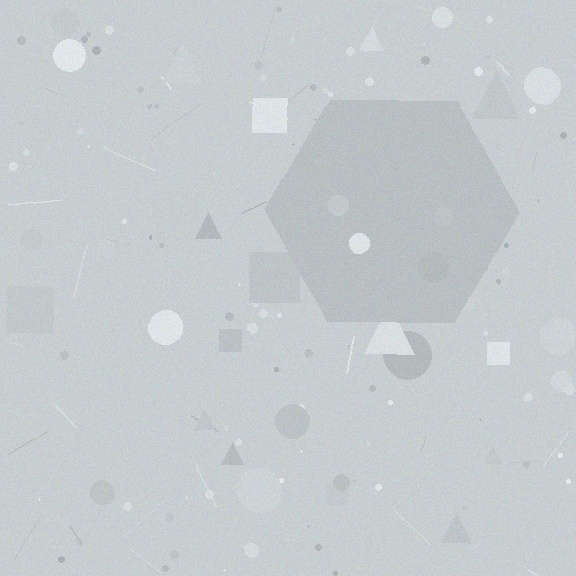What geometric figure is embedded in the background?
A hexagon is embedded in the background.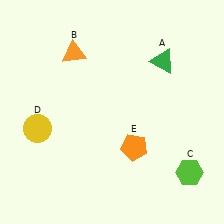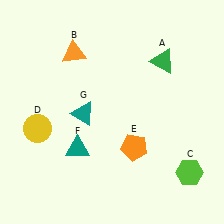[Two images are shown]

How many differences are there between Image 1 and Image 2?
There are 2 differences between the two images.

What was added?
A teal triangle (F), a teal triangle (G) were added in Image 2.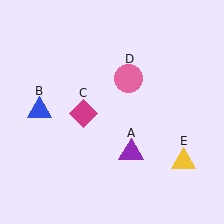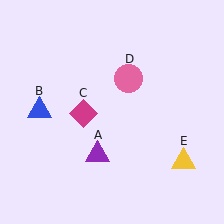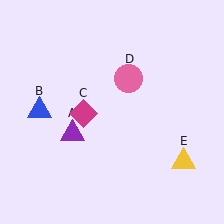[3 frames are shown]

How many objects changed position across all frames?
1 object changed position: purple triangle (object A).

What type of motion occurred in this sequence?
The purple triangle (object A) rotated clockwise around the center of the scene.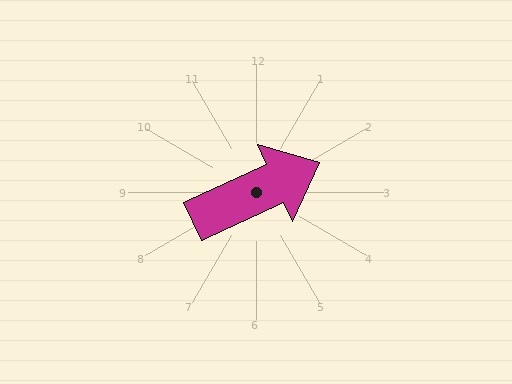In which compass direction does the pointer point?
Northeast.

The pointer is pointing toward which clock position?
Roughly 2 o'clock.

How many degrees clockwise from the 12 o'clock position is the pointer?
Approximately 65 degrees.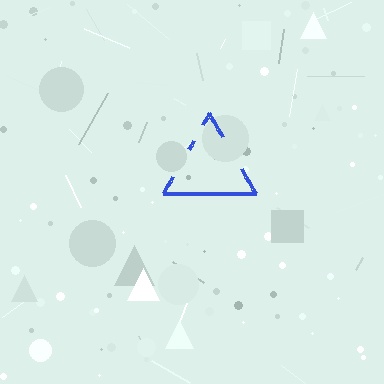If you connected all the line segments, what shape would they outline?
They would outline a triangle.